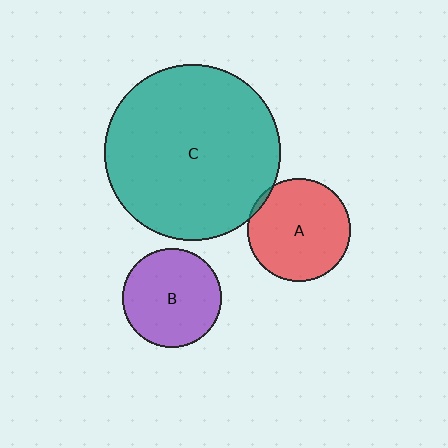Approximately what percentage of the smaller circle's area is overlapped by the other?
Approximately 5%.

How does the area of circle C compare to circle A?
Approximately 2.9 times.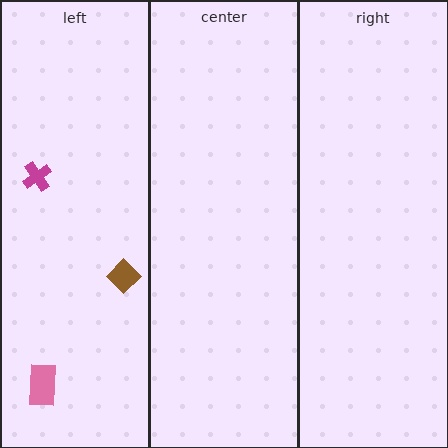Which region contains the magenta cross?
The left region.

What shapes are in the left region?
The brown diamond, the magenta cross, the pink rectangle.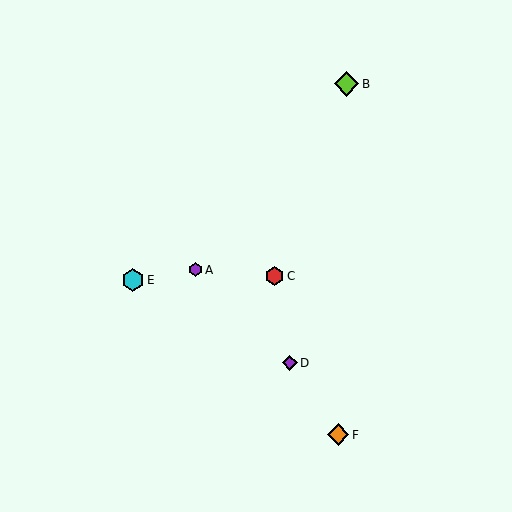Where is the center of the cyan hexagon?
The center of the cyan hexagon is at (133, 280).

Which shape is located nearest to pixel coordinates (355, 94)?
The lime diamond (labeled B) at (346, 84) is nearest to that location.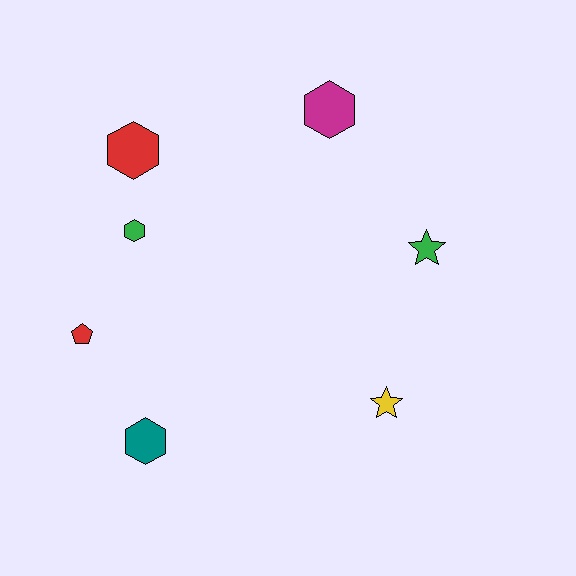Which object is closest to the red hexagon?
The green hexagon is closest to the red hexagon.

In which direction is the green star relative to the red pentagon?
The green star is to the right of the red pentagon.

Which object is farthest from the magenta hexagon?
The teal hexagon is farthest from the magenta hexagon.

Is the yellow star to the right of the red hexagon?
Yes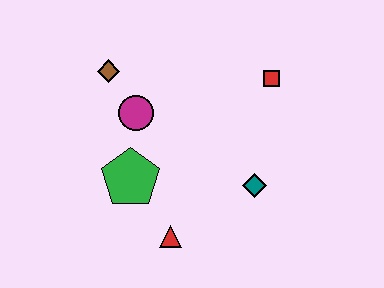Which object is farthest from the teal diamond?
The brown diamond is farthest from the teal diamond.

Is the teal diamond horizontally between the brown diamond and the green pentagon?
No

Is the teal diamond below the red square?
Yes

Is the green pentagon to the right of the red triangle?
No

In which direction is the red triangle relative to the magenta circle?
The red triangle is below the magenta circle.